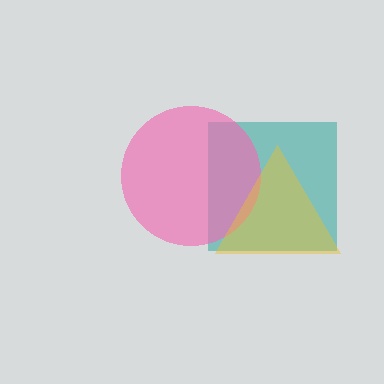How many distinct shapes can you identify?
There are 3 distinct shapes: a teal square, a pink circle, a yellow triangle.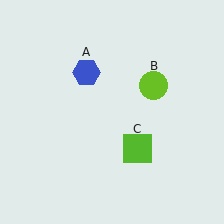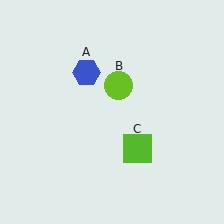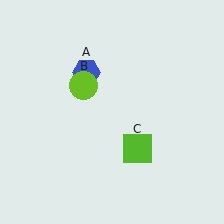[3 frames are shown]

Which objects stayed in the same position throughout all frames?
Blue hexagon (object A) and lime square (object C) remained stationary.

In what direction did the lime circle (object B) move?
The lime circle (object B) moved left.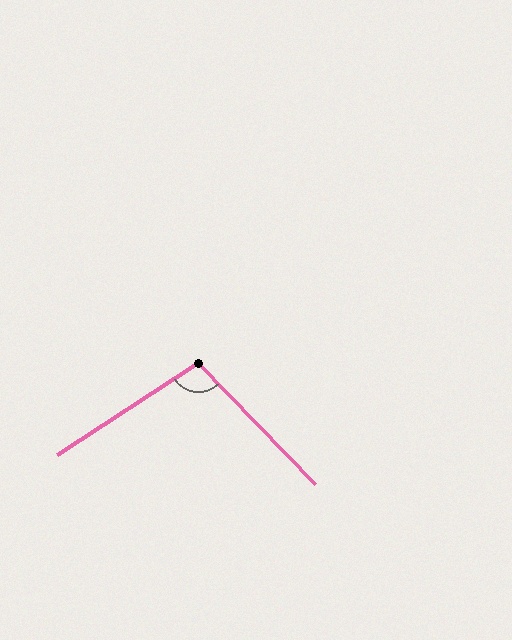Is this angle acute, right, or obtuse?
It is obtuse.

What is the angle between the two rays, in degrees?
Approximately 101 degrees.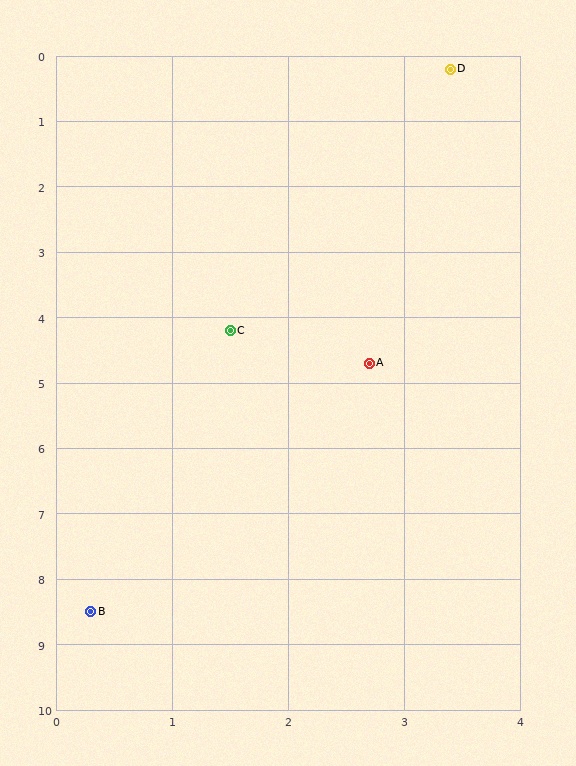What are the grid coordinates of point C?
Point C is at approximately (1.5, 4.2).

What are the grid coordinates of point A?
Point A is at approximately (2.7, 4.7).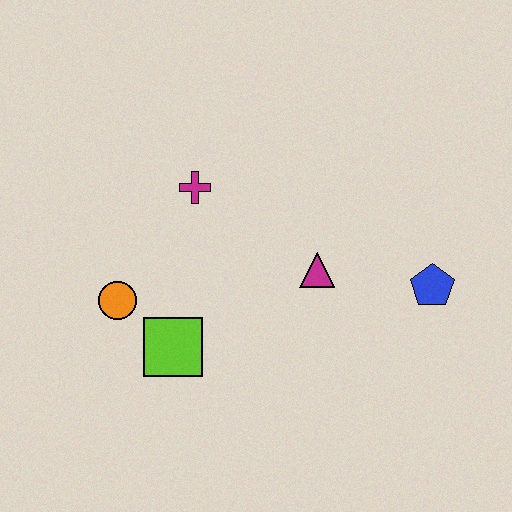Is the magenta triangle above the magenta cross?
No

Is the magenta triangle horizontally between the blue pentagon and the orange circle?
Yes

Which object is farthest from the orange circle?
The blue pentagon is farthest from the orange circle.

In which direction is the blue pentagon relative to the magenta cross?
The blue pentagon is to the right of the magenta cross.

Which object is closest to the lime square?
The orange circle is closest to the lime square.